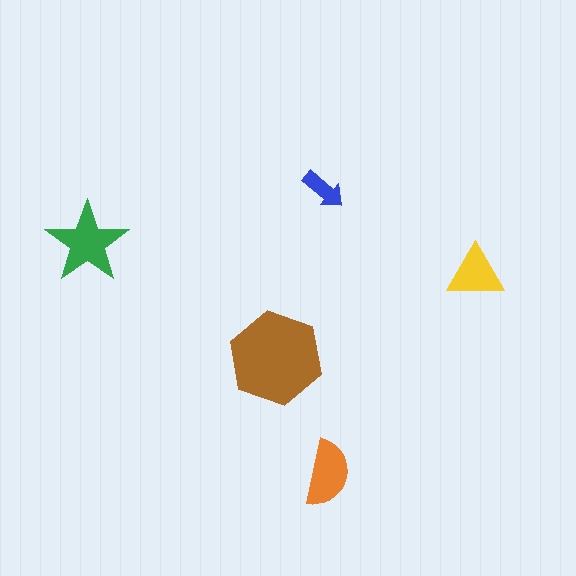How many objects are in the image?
There are 5 objects in the image.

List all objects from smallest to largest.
The blue arrow, the yellow triangle, the orange semicircle, the green star, the brown hexagon.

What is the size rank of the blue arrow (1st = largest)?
5th.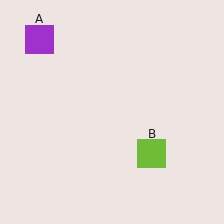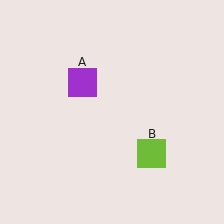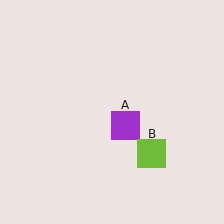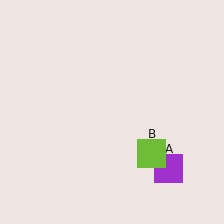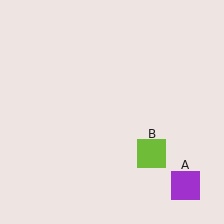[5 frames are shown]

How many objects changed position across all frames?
1 object changed position: purple square (object A).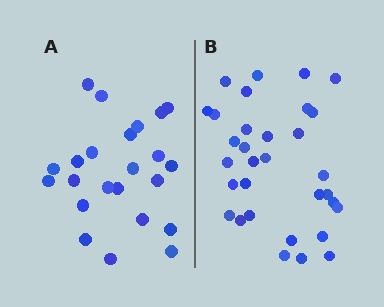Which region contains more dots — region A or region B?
Region B (the right region) has more dots.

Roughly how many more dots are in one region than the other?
Region B has roughly 8 or so more dots than region A.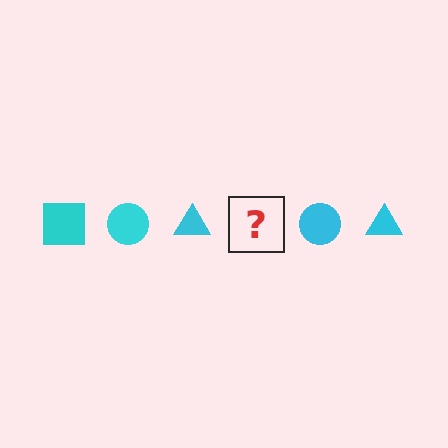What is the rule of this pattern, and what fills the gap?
The rule is that the pattern cycles through square, circle, triangle shapes in cyan. The gap should be filled with a cyan square.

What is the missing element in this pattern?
The missing element is a cyan square.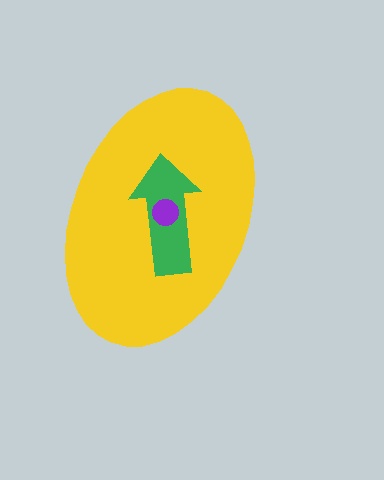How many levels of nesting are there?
3.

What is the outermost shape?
The yellow ellipse.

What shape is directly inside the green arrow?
The purple circle.